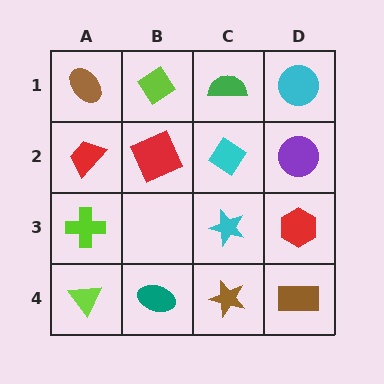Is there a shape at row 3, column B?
No, that cell is empty.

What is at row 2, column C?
A cyan diamond.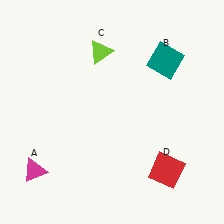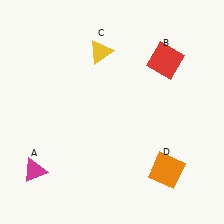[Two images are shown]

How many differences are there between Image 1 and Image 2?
There are 3 differences between the two images.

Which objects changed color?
B changed from teal to red. C changed from lime to yellow. D changed from red to orange.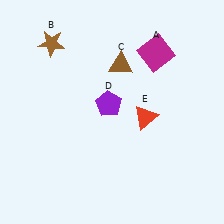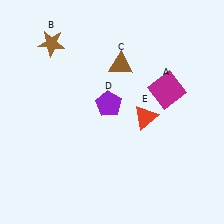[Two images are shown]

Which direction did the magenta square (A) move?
The magenta square (A) moved down.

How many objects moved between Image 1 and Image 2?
1 object moved between the two images.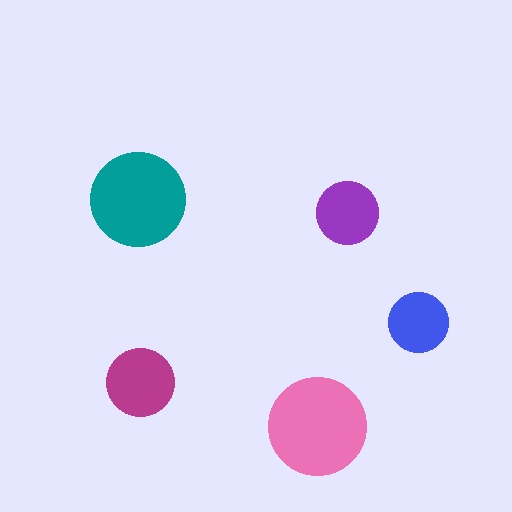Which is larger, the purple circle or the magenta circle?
The magenta one.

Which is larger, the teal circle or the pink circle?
The pink one.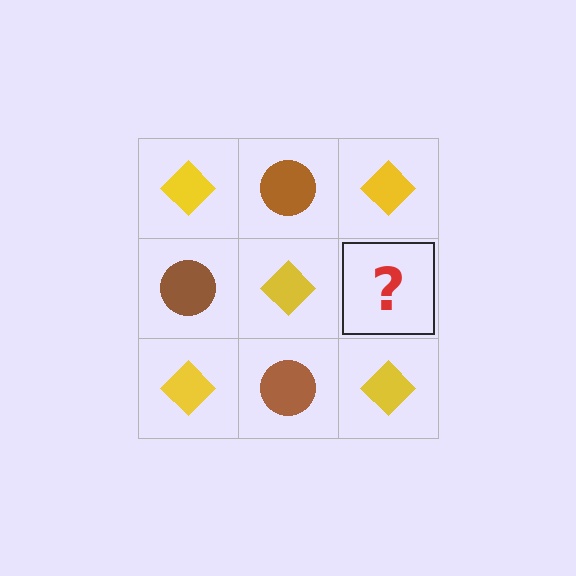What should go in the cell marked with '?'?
The missing cell should contain a brown circle.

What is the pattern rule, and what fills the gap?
The rule is that it alternates yellow diamond and brown circle in a checkerboard pattern. The gap should be filled with a brown circle.